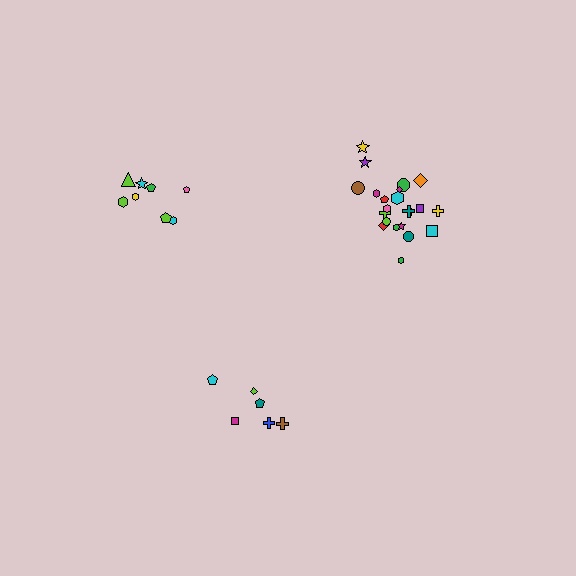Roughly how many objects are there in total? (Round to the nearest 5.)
Roughly 35 objects in total.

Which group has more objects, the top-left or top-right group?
The top-right group.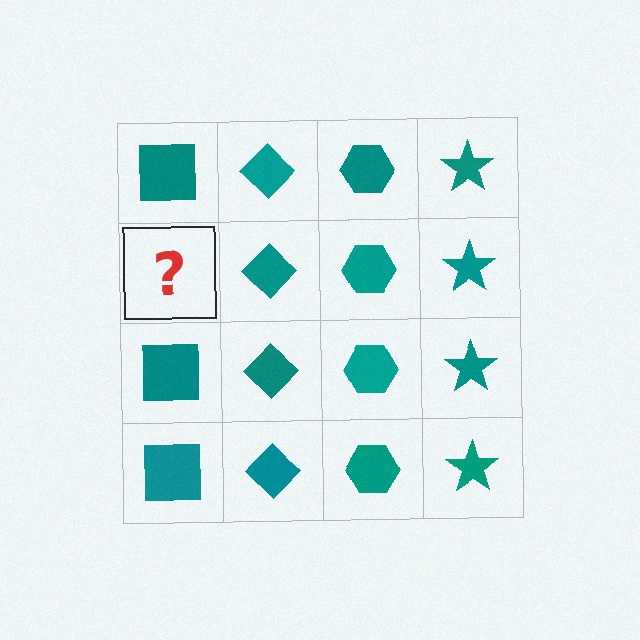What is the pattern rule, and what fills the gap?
The rule is that each column has a consistent shape. The gap should be filled with a teal square.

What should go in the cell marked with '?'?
The missing cell should contain a teal square.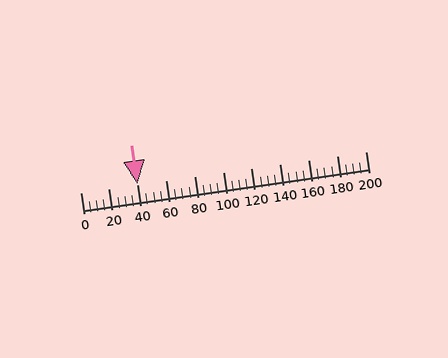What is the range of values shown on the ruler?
The ruler shows values from 0 to 200.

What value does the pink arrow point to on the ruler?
The pink arrow points to approximately 40.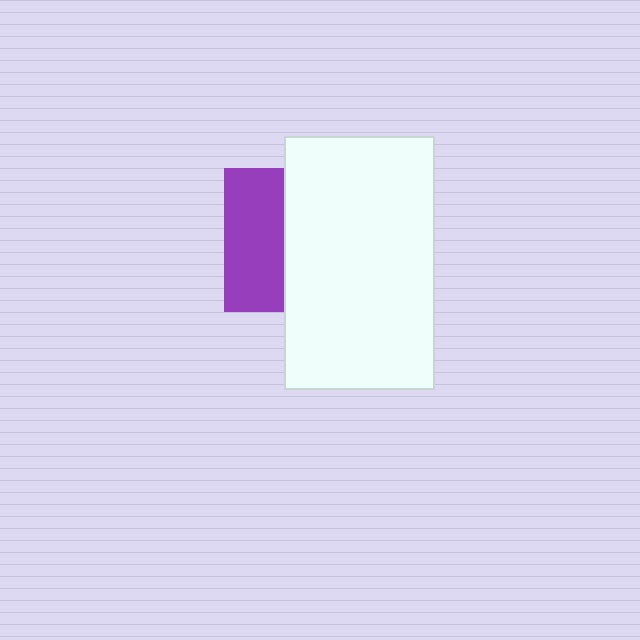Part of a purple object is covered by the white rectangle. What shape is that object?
It is a square.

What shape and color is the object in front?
The object in front is a white rectangle.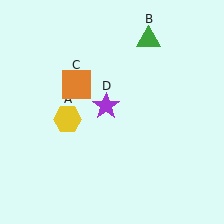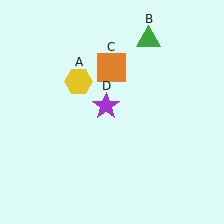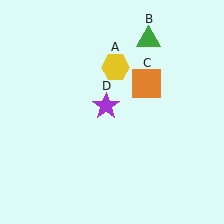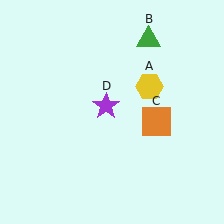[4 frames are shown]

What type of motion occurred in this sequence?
The yellow hexagon (object A), orange square (object C) rotated clockwise around the center of the scene.